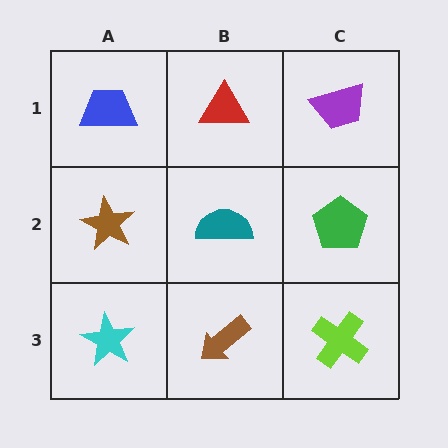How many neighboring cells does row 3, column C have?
2.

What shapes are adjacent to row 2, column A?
A blue trapezoid (row 1, column A), a cyan star (row 3, column A), a teal semicircle (row 2, column B).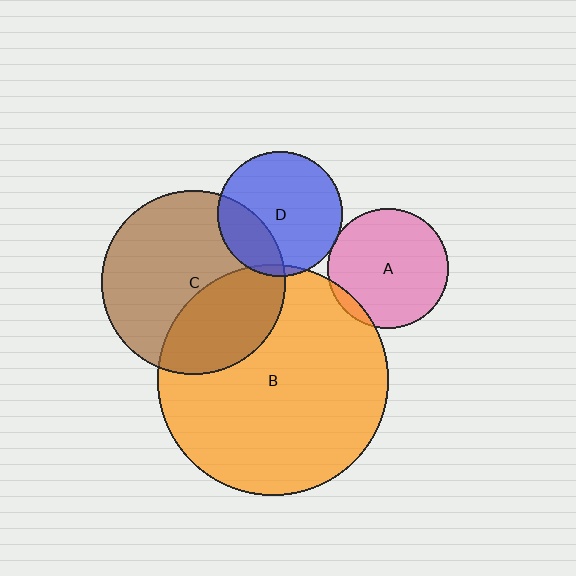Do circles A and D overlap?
Yes.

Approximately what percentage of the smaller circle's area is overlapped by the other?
Approximately 5%.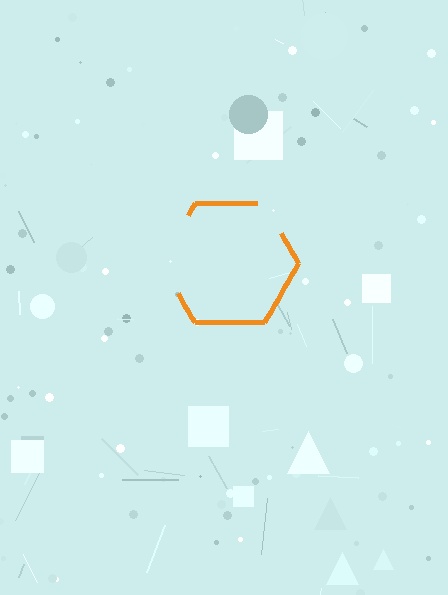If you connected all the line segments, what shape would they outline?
They would outline a hexagon.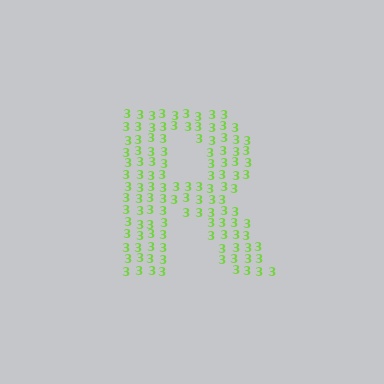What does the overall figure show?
The overall figure shows the letter R.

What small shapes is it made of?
It is made of small digit 3's.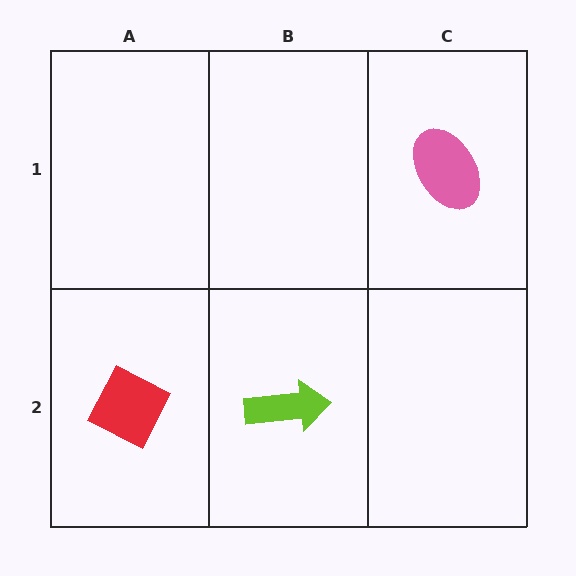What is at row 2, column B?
A lime arrow.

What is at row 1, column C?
A pink ellipse.